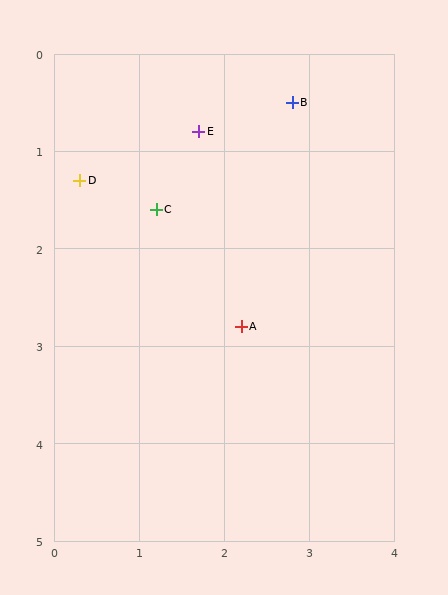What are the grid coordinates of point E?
Point E is at approximately (1.7, 0.8).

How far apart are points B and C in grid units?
Points B and C are about 1.9 grid units apart.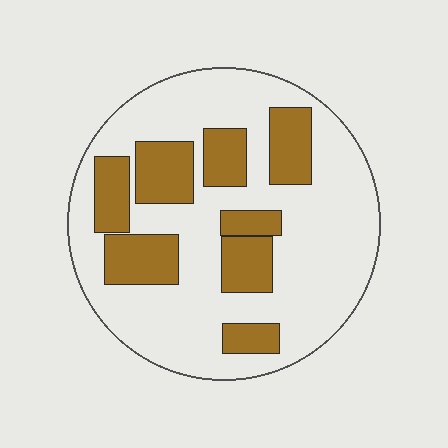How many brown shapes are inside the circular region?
8.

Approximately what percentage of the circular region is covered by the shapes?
Approximately 30%.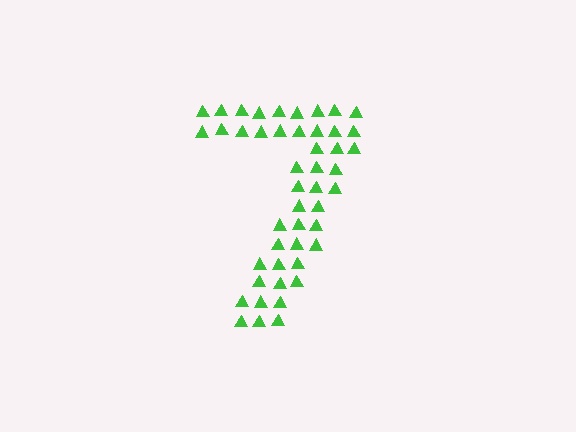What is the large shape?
The large shape is the digit 7.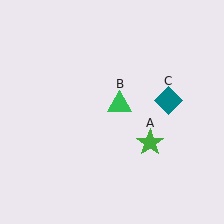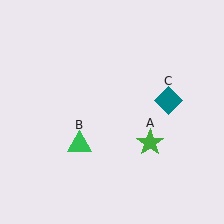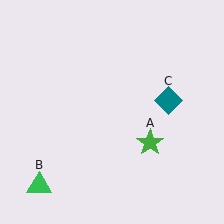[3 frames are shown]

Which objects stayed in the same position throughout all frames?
Green star (object A) and teal diamond (object C) remained stationary.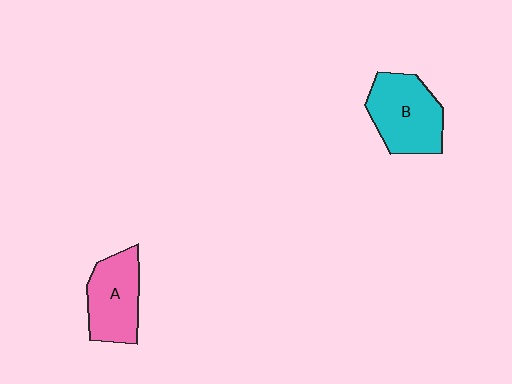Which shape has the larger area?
Shape B (cyan).